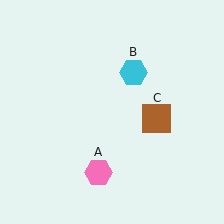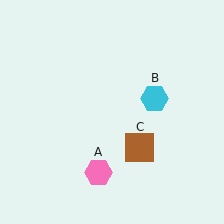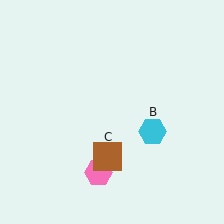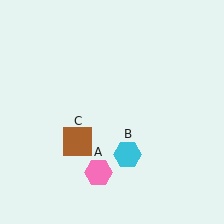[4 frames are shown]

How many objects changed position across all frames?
2 objects changed position: cyan hexagon (object B), brown square (object C).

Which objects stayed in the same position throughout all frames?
Pink hexagon (object A) remained stationary.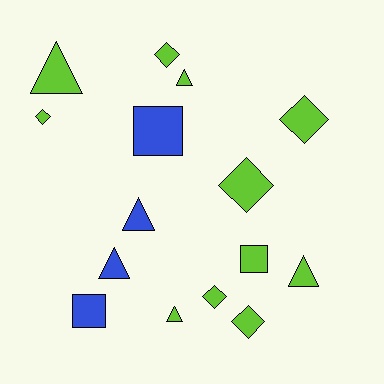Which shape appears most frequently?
Diamond, with 6 objects.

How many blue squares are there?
There are 2 blue squares.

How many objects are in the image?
There are 15 objects.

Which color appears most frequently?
Lime, with 11 objects.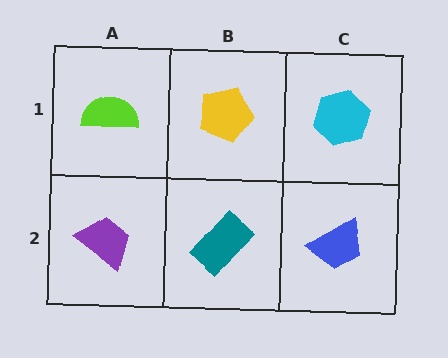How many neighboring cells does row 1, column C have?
2.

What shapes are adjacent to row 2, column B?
A yellow pentagon (row 1, column B), a purple trapezoid (row 2, column A), a blue trapezoid (row 2, column C).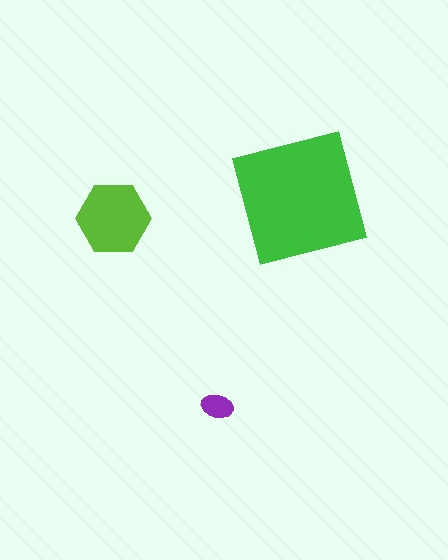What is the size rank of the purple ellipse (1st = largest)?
3rd.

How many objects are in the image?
There are 3 objects in the image.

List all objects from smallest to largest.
The purple ellipse, the lime hexagon, the green square.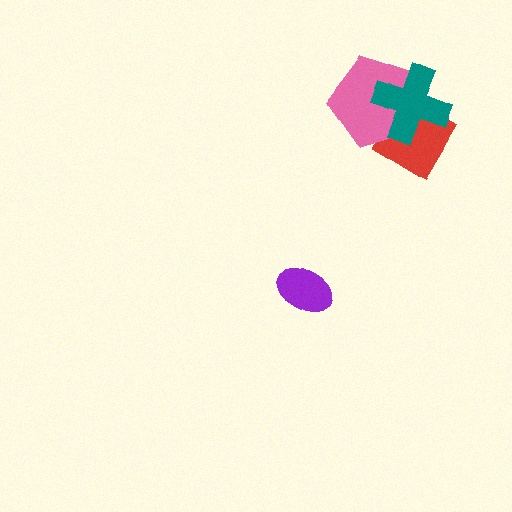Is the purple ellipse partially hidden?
No, no other shape covers it.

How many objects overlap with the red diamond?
2 objects overlap with the red diamond.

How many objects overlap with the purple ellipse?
0 objects overlap with the purple ellipse.